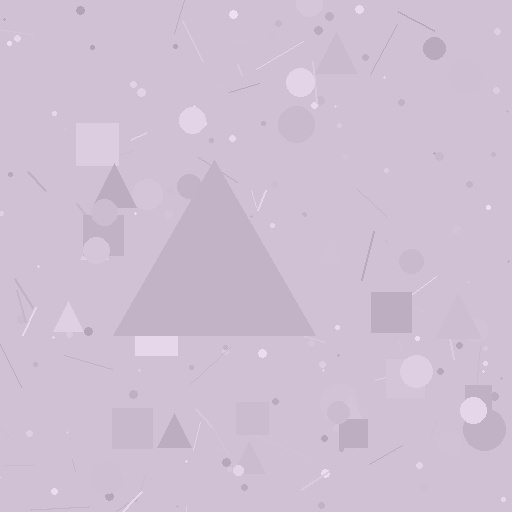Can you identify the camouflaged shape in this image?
The camouflaged shape is a triangle.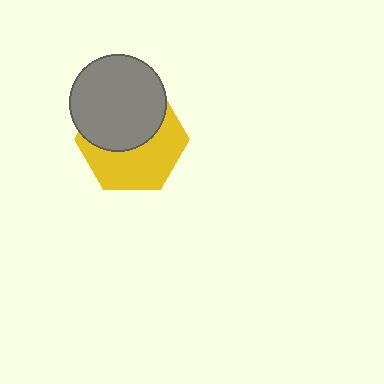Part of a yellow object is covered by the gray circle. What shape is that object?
It is a hexagon.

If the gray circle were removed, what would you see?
You would see the complete yellow hexagon.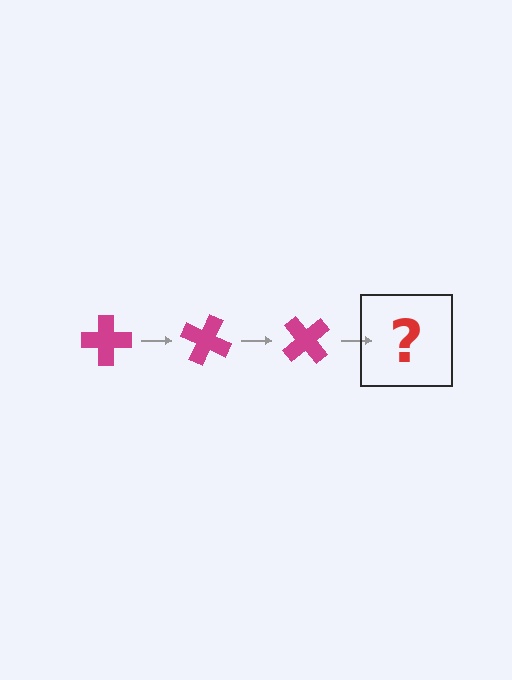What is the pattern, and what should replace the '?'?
The pattern is that the cross rotates 25 degrees each step. The '?' should be a magenta cross rotated 75 degrees.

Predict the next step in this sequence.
The next step is a magenta cross rotated 75 degrees.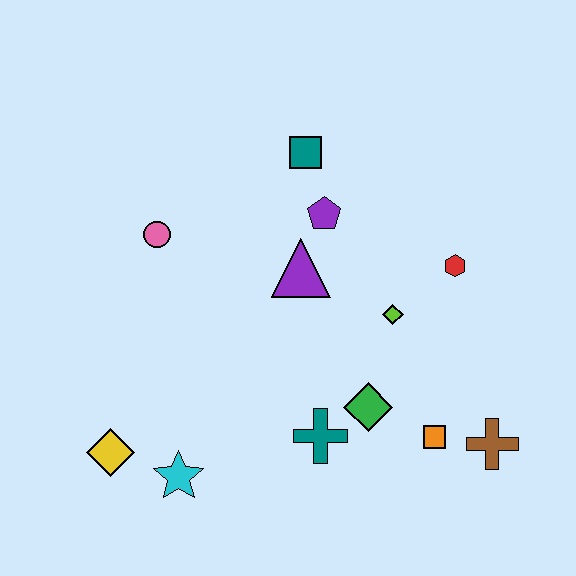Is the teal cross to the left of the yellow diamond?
No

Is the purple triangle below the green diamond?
No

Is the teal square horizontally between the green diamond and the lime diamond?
No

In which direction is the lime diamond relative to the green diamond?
The lime diamond is above the green diamond.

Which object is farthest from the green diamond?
The pink circle is farthest from the green diamond.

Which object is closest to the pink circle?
The purple triangle is closest to the pink circle.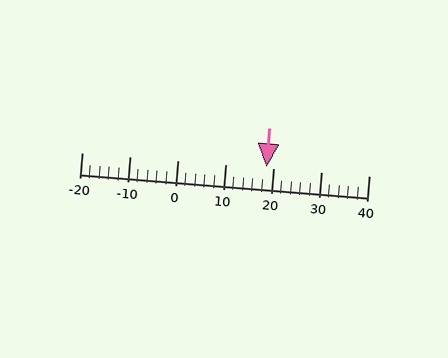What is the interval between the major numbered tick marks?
The major tick marks are spaced 10 units apart.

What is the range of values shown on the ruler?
The ruler shows values from -20 to 40.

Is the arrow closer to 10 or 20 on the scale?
The arrow is closer to 20.